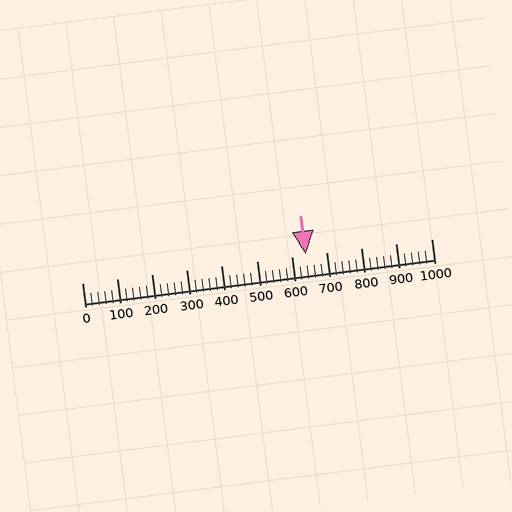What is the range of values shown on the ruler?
The ruler shows values from 0 to 1000.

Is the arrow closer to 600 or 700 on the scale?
The arrow is closer to 600.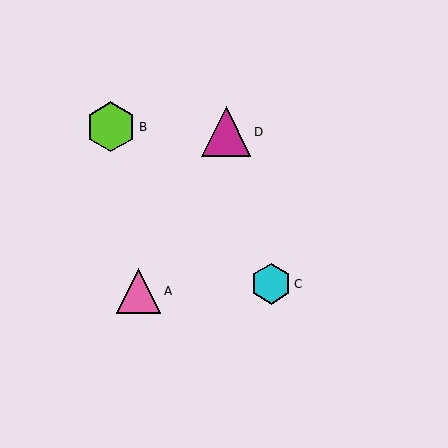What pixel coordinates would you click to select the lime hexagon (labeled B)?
Click at (111, 127) to select the lime hexagon B.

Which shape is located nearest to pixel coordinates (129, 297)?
The pink triangle (labeled A) at (138, 291) is nearest to that location.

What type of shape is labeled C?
Shape C is a cyan hexagon.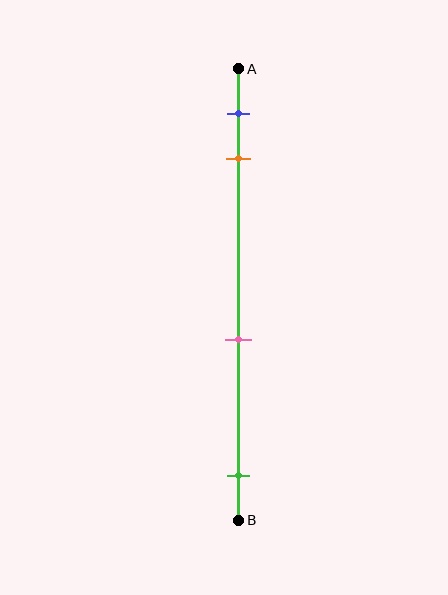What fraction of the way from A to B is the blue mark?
The blue mark is approximately 10% (0.1) of the way from A to B.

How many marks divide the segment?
There are 4 marks dividing the segment.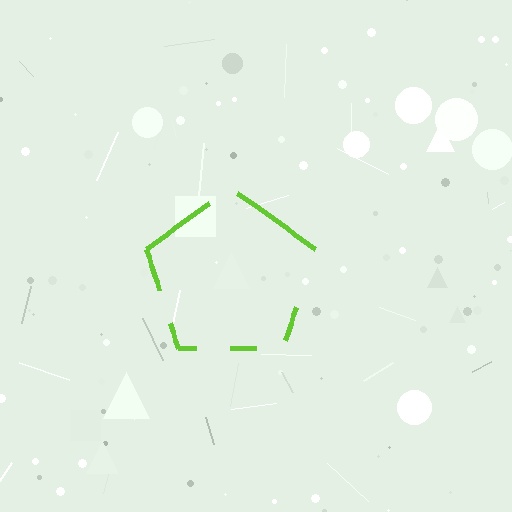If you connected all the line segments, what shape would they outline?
They would outline a pentagon.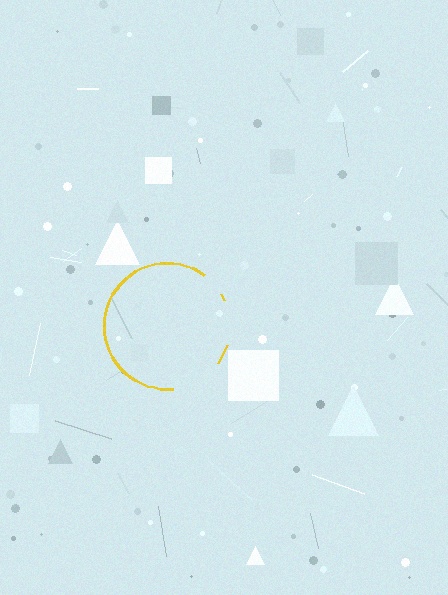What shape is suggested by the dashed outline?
The dashed outline suggests a circle.